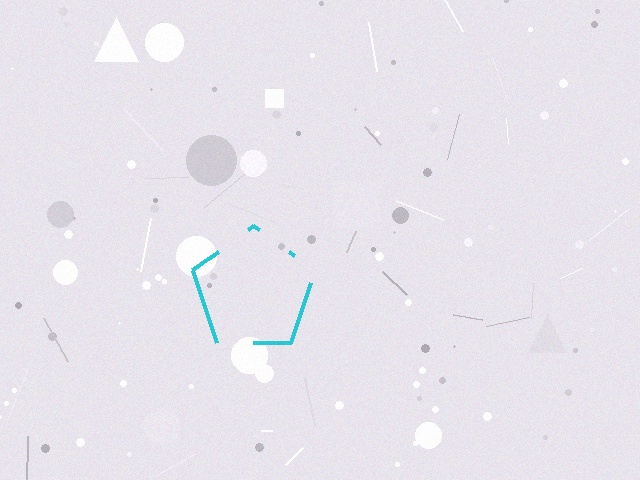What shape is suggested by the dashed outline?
The dashed outline suggests a pentagon.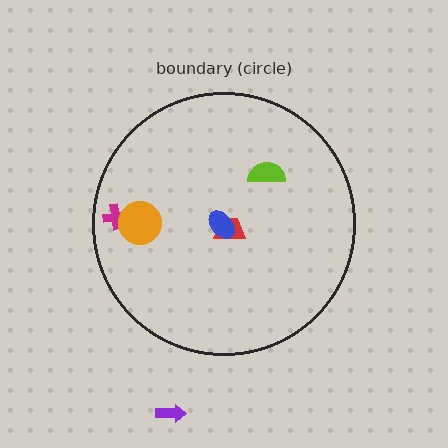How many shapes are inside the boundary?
5 inside, 1 outside.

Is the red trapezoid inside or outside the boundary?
Inside.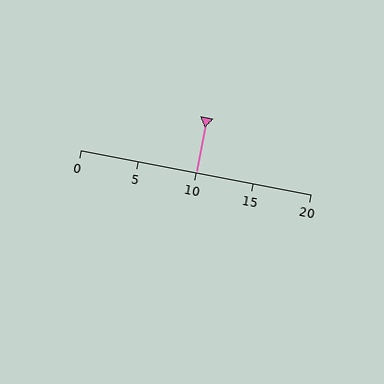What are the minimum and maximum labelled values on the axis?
The axis runs from 0 to 20.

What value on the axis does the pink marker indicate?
The marker indicates approximately 10.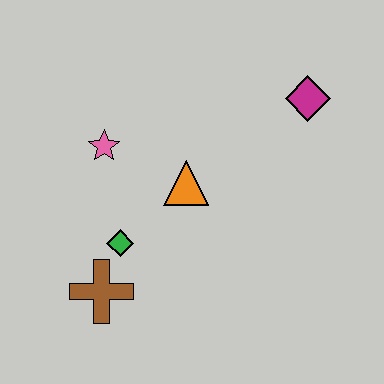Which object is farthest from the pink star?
The magenta diamond is farthest from the pink star.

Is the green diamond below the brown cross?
No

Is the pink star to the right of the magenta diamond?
No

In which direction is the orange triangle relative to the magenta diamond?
The orange triangle is to the left of the magenta diamond.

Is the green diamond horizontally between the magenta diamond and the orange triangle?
No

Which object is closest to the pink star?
The orange triangle is closest to the pink star.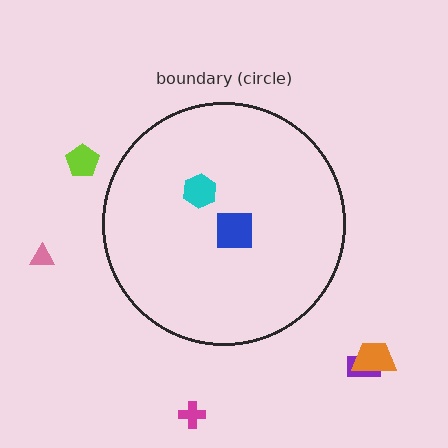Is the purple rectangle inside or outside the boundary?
Outside.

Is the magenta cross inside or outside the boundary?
Outside.